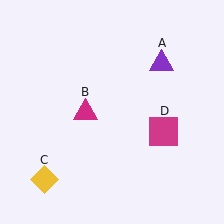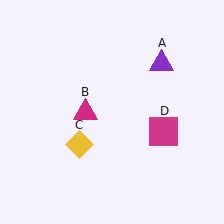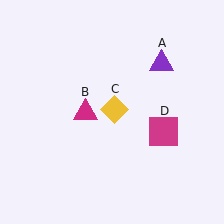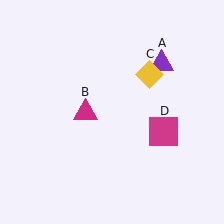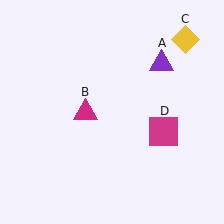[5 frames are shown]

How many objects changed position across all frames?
1 object changed position: yellow diamond (object C).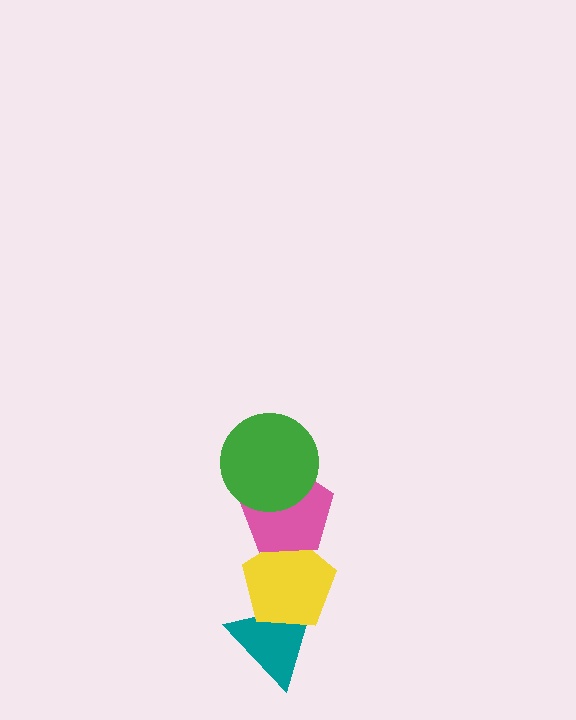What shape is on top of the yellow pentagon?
The pink pentagon is on top of the yellow pentagon.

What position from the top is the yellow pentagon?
The yellow pentagon is 3rd from the top.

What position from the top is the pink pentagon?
The pink pentagon is 2nd from the top.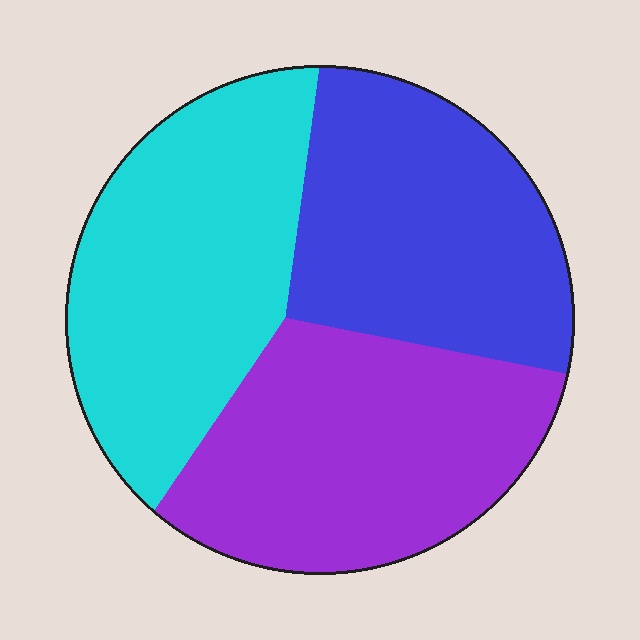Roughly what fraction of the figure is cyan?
Cyan takes up about one third (1/3) of the figure.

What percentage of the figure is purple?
Purple takes up about one third (1/3) of the figure.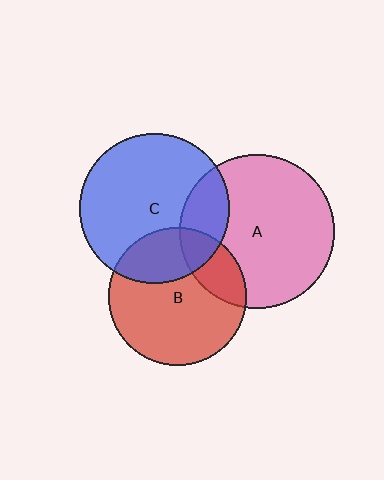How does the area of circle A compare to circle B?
Approximately 1.2 times.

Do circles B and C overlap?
Yes.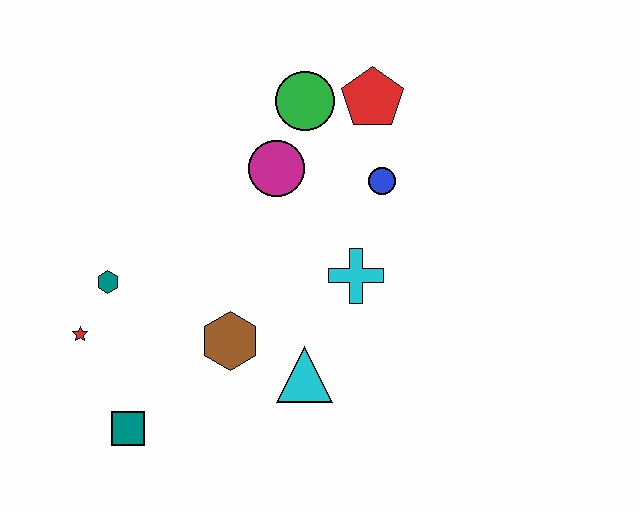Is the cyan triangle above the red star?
No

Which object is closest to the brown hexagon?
The cyan triangle is closest to the brown hexagon.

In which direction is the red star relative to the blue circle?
The red star is to the left of the blue circle.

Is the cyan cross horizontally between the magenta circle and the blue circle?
Yes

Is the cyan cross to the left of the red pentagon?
Yes